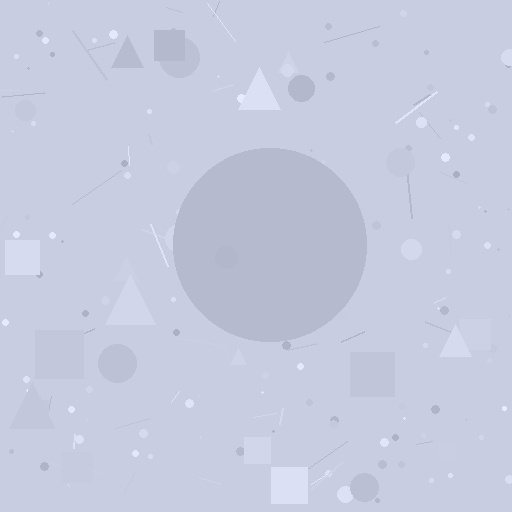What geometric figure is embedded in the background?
A circle is embedded in the background.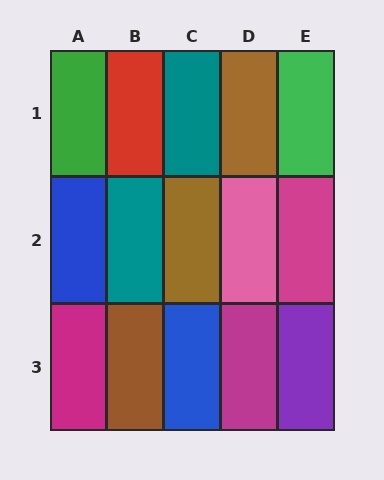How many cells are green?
2 cells are green.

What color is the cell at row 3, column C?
Blue.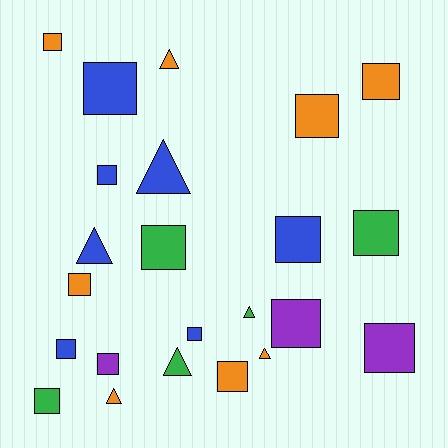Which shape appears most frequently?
Square, with 16 objects.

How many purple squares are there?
There are 3 purple squares.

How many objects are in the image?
There are 23 objects.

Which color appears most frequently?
Orange, with 8 objects.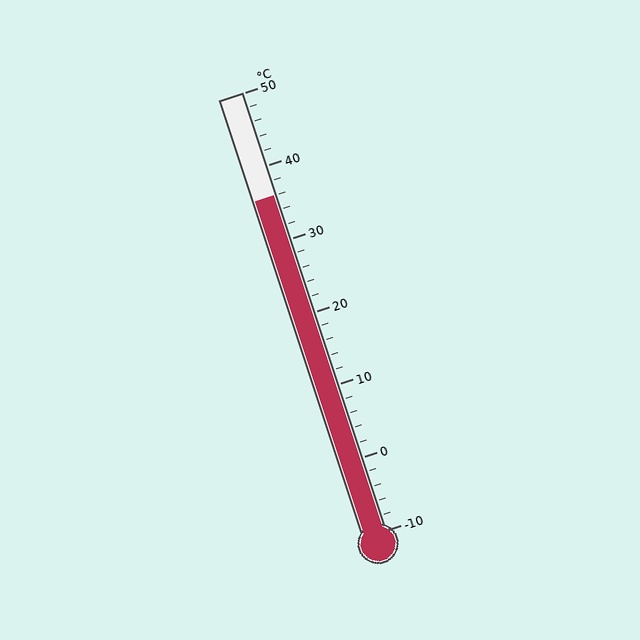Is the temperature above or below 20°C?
The temperature is above 20°C.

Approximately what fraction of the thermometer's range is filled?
The thermometer is filled to approximately 75% of its range.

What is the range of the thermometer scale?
The thermometer scale ranges from -10°C to 50°C.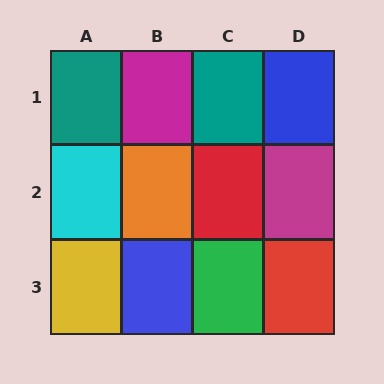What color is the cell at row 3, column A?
Yellow.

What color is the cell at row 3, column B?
Blue.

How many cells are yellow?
1 cell is yellow.